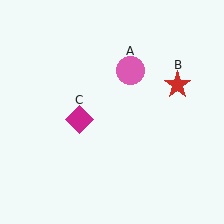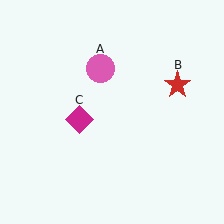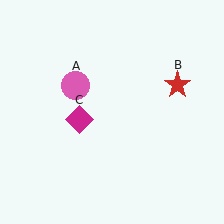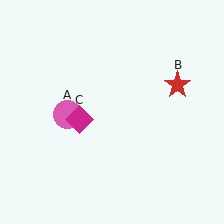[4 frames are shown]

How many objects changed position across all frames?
1 object changed position: pink circle (object A).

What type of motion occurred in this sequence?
The pink circle (object A) rotated counterclockwise around the center of the scene.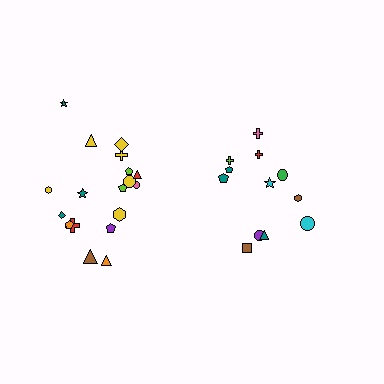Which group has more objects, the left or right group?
The left group.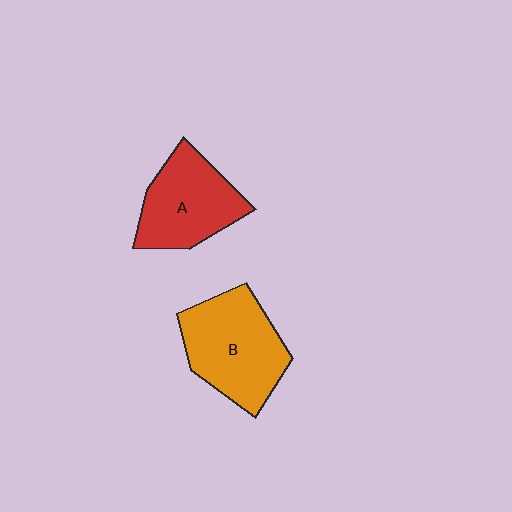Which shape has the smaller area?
Shape A (red).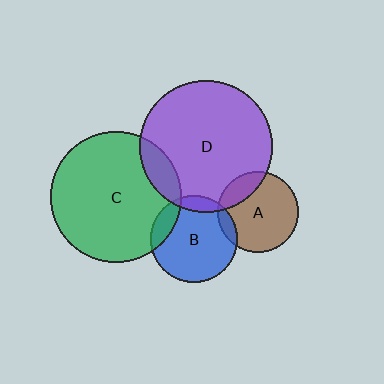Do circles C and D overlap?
Yes.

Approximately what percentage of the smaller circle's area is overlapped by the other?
Approximately 10%.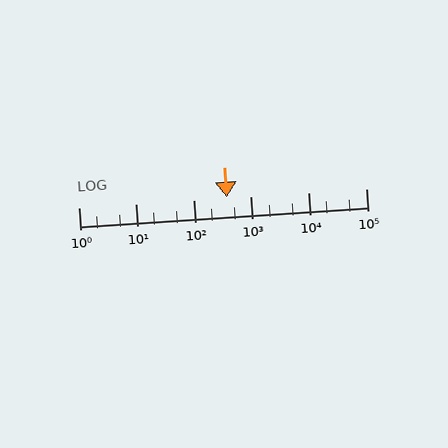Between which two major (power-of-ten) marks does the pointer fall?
The pointer is between 100 and 1000.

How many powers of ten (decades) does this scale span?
The scale spans 5 decades, from 1 to 100000.